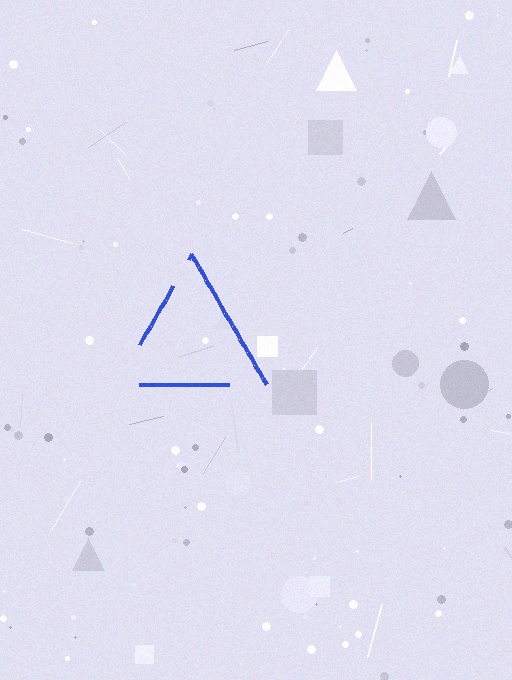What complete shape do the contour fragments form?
The contour fragments form a triangle.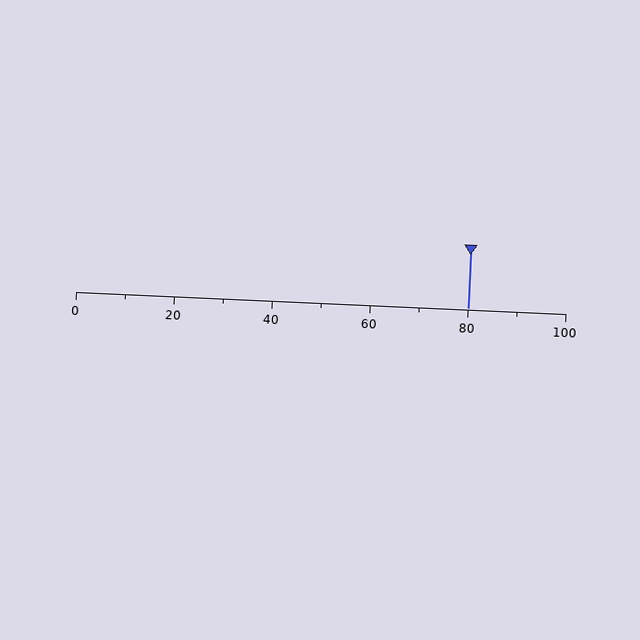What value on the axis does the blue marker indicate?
The marker indicates approximately 80.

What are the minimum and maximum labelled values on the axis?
The axis runs from 0 to 100.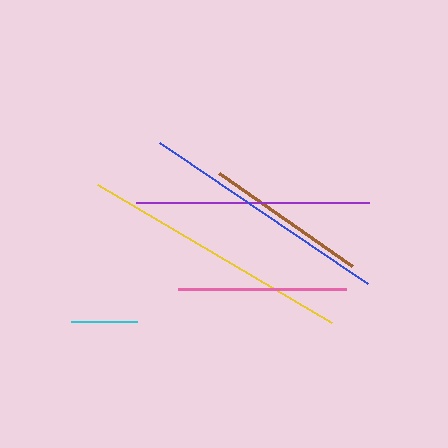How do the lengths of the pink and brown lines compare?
The pink and brown lines are approximately the same length.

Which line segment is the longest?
The yellow line is the longest at approximately 272 pixels.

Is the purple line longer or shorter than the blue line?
The blue line is longer than the purple line.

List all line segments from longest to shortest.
From longest to shortest: yellow, blue, purple, pink, brown, cyan.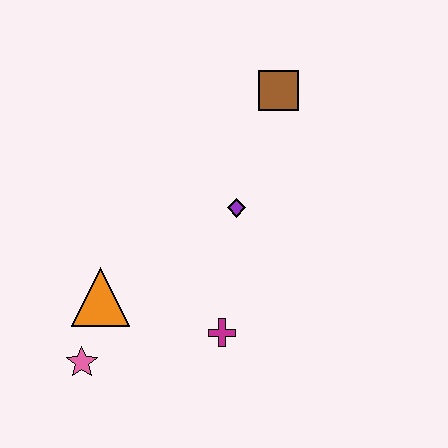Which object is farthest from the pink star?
The brown square is farthest from the pink star.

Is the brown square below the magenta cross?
No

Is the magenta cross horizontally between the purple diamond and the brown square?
No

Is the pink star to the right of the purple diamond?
No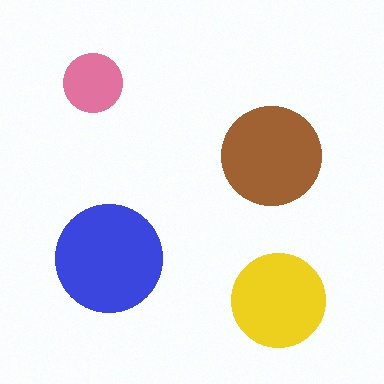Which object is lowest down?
The yellow circle is bottommost.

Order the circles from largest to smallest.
the blue one, the brown one, the yellow one, the pink one.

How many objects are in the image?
There are 4 objects in the image.